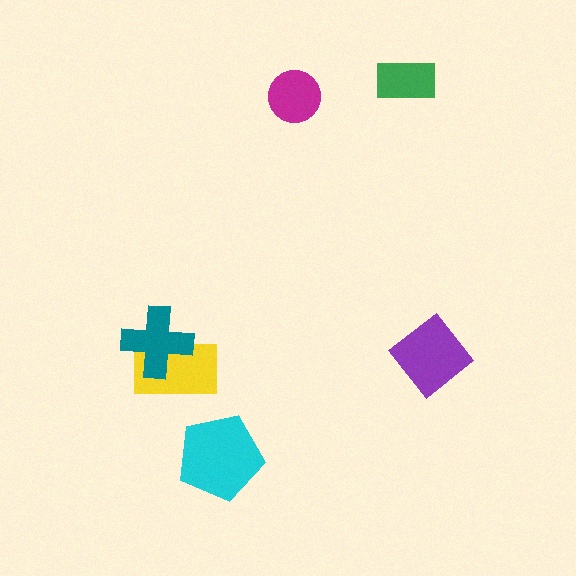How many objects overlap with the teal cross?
1 object overlaps with the teal cross.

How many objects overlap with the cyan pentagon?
0 objects overlap with the cyan pentagon.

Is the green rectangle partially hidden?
No, no other shape covers it.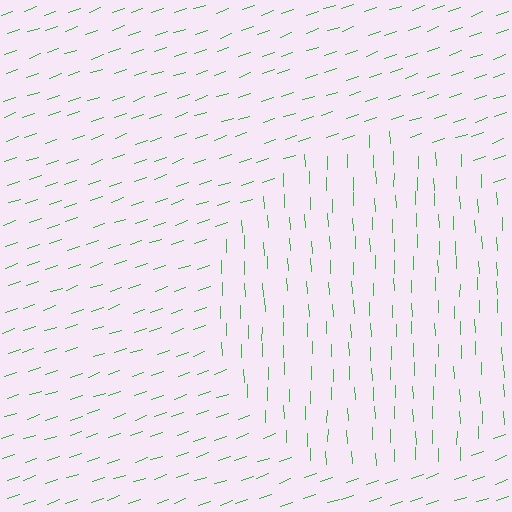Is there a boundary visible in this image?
Yes, there is a texture boundary formed by a change in line orientation.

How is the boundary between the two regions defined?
The boundary is defined purely by a change in line orientation (approximately 72 degrees difference). All lines are the same color and thickness.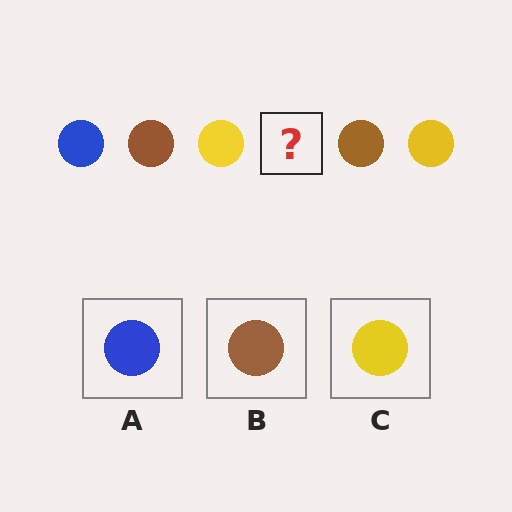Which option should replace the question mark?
Option A.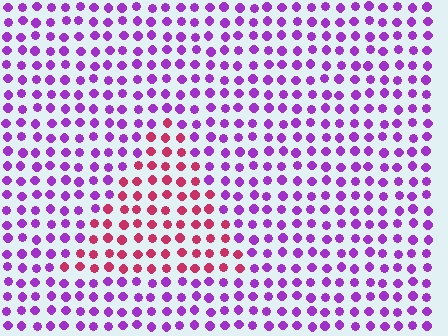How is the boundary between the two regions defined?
The boundary is defined purely by a slight shift in hue (about 54 degrees). Spacing, size, and orientation are identical on both sides.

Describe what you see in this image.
The image is filled with small purple elements in a uniform arrangement. A triangle-shaped region is visible where the elements are tinted to a slightly different hue, forming a subtle color boundary.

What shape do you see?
I see a triangle.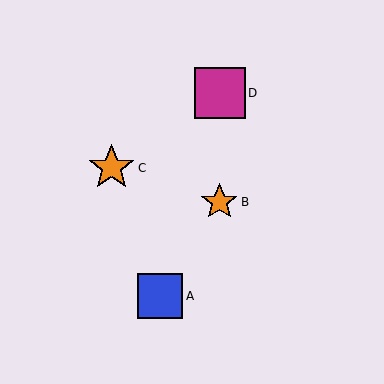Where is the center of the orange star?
The center of the orange star is at (219, 202).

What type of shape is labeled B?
Shape B is an orange star.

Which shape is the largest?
The magenta square (labeled D) is the largest.